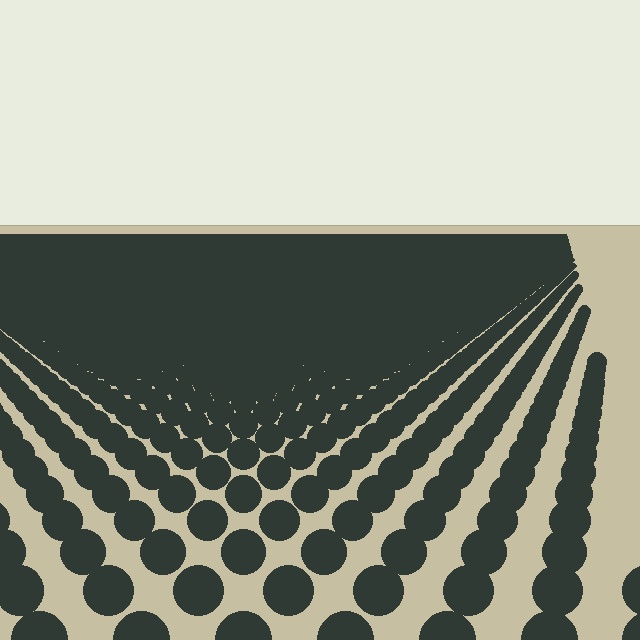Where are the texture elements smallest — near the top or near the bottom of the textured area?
Near the top.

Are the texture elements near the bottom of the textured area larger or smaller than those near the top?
Larger. Near the bottom, elements are closer to the viewer and appear at a bigger on-screen size.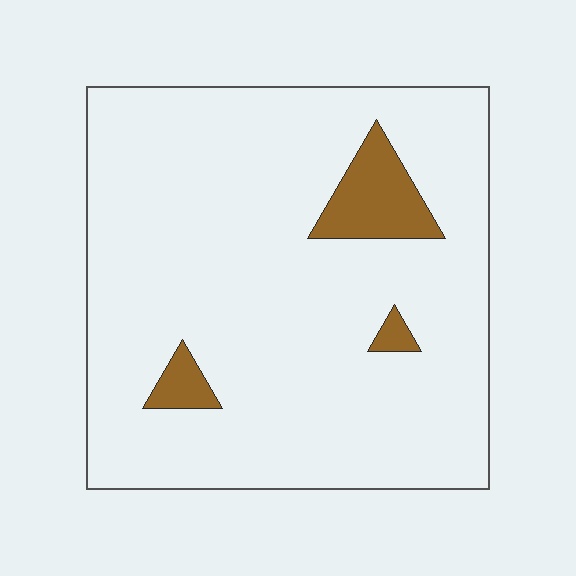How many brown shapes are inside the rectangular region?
3.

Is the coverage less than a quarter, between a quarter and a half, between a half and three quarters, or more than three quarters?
Less than a quarter.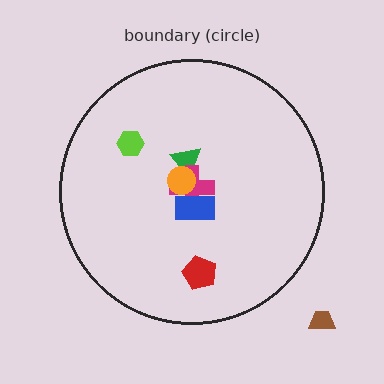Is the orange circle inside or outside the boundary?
Inside.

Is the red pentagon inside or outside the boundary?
Inside.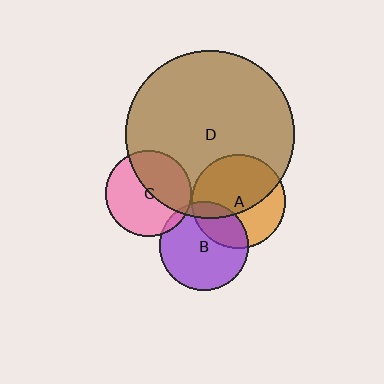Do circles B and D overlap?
Yes.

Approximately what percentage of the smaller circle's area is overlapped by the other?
Approximately 10%.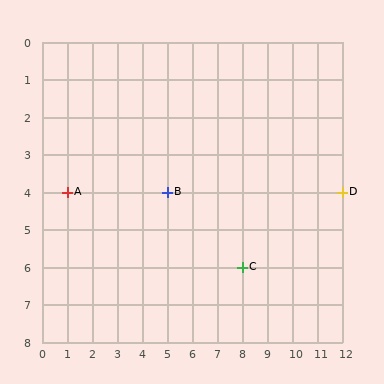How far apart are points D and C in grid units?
Points D and C are 4 columns and 2 rows apart (about 4.5 grid units diagonally).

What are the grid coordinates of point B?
Point B is at grid coordinates (5, 4).